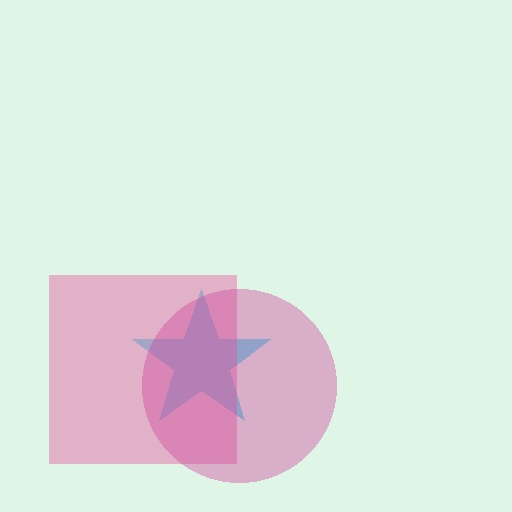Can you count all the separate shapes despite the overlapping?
Yes, there are 3 separate shapes.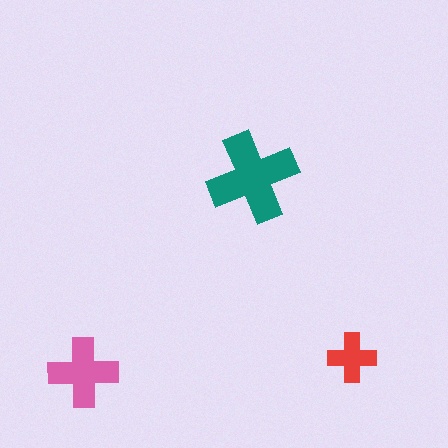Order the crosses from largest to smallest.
the teal one, the pink one, the red one.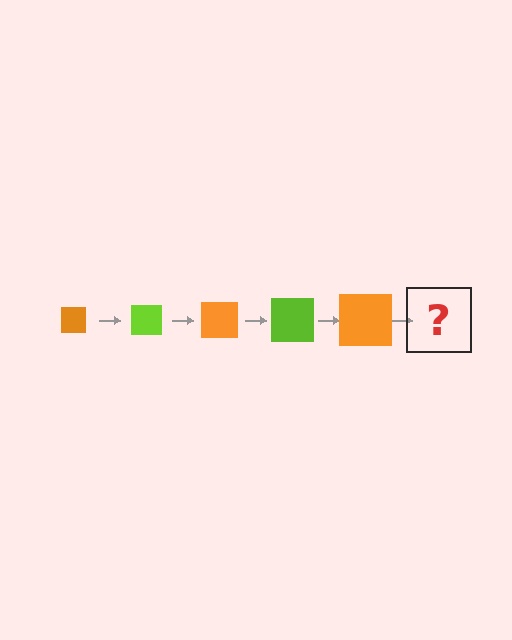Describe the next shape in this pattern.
It should be a lime square, larger than the previous one.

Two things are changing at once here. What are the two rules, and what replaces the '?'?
The two rules are that the square grows larger each step and the color cycles through orange and lime. The '?' should be a lime square, larger than the previous one.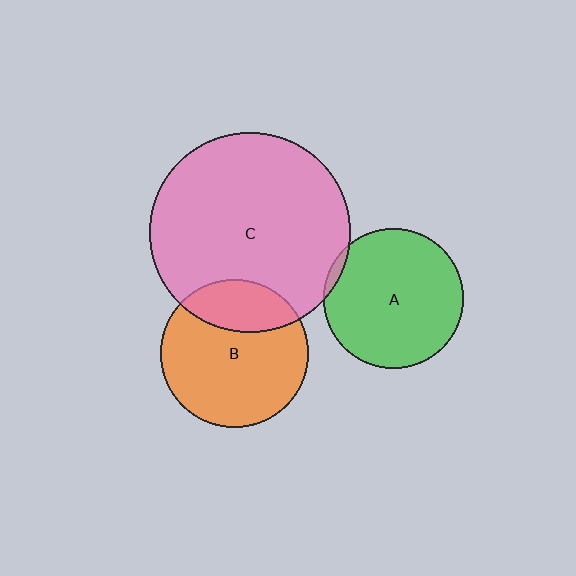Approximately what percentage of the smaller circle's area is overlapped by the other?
Approximately 5%.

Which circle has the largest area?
Circle C (pink).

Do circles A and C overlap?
Yes.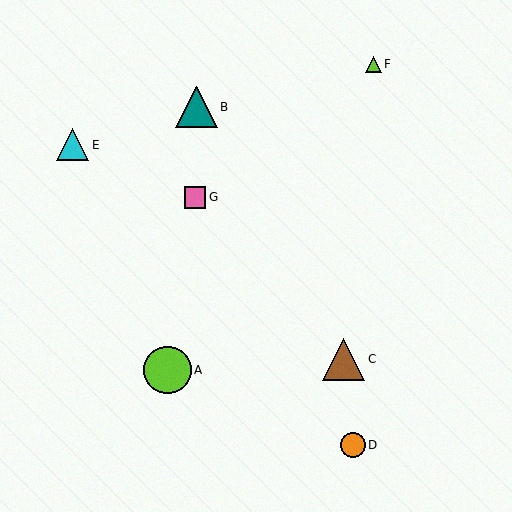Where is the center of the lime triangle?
The center of the lime triangle is at (373, 64).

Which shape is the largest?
The lime circle (labeled A) is the largest.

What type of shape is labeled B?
Shape B is a teal triangle.